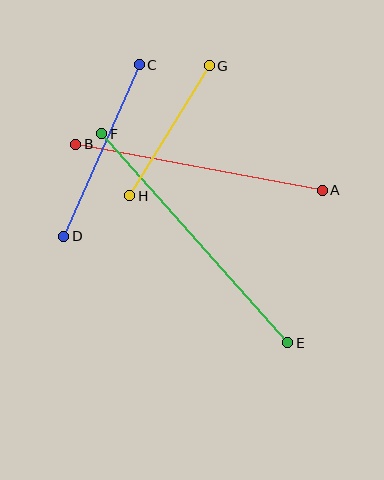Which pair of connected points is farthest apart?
Points E and F are farthest apart.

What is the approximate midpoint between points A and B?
The midpoint is at approximately (199, 167) pixels.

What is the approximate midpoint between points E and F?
The midpoint is at approximately (195, 238) pixels.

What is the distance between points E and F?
The distance is approximately 280 pixels.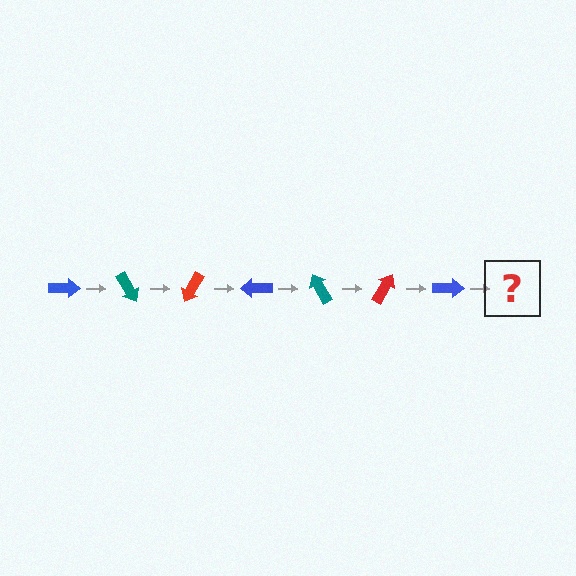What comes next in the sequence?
The next element should be a teal arrow, rotated 420 degrees from the start.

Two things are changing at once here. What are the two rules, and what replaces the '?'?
The two rules are that it rotates 60 degrees each step and the color cycles through blue, teal, and red. The '?' should be a teal arrow, rotated 420 degrees from the start.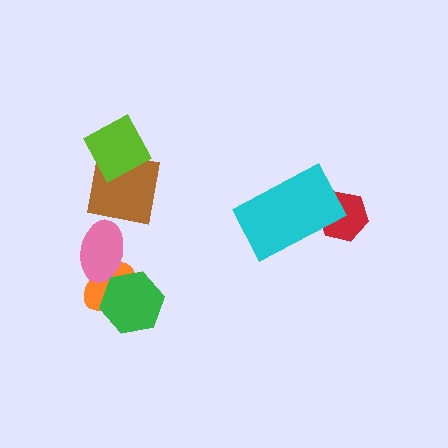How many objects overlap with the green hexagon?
1 object overlaps with the green hexagon.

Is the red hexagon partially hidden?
Yes, it is partially covered by another shape.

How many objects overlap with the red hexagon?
1 object overlaps with the red hexagon.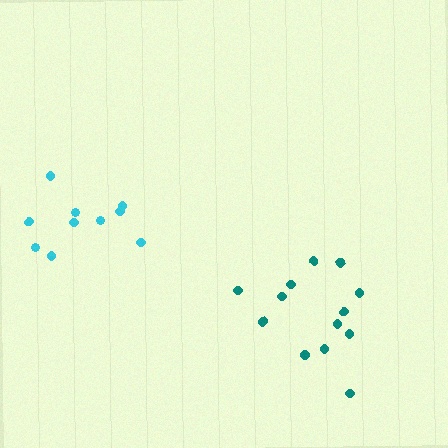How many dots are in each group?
Group 1: 10 dots, Group 2: 13 dots (23 total).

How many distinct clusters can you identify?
There are 2 distinct clusters.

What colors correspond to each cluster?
The clusters are colored: cyan, teal.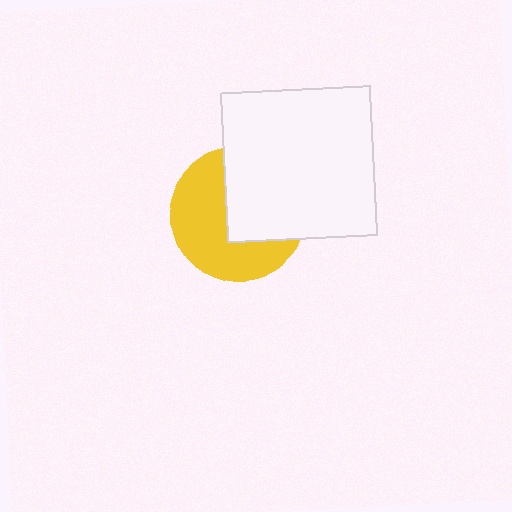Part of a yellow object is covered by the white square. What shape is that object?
It is a circle.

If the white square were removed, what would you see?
You would see the complete yellow circle.